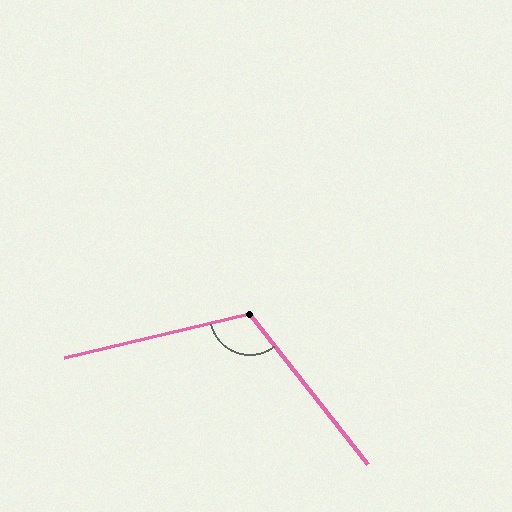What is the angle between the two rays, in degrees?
Approximately 115 degrees.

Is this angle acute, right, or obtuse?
It is obtuse.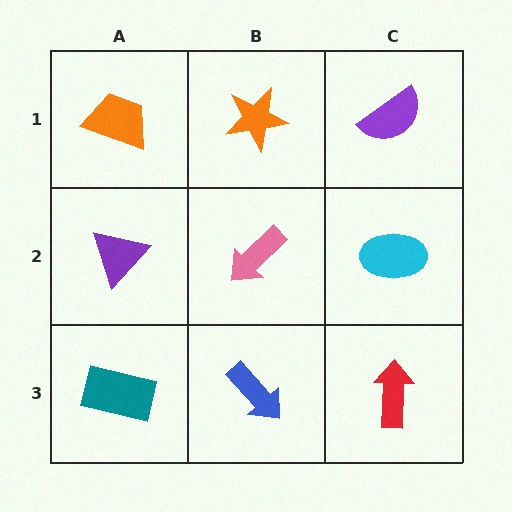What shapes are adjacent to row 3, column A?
A purple triangle (row 2, column A), a blue arrow (row 3, column B).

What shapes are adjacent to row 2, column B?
An orange star (row 1, column B), a blue arrow (row 3, column B), a purple triangle (row 2, column A), a cyan ellipse (row 2, column C).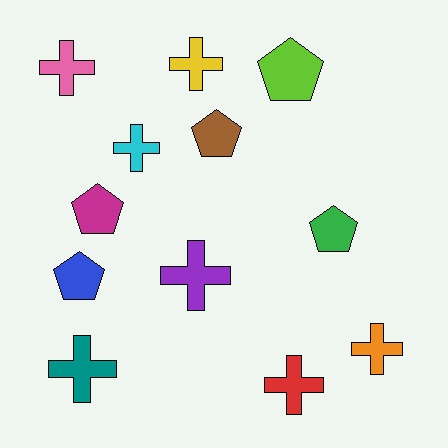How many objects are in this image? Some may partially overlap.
There are 12 objects.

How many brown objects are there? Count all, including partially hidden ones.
There is 1 brown object.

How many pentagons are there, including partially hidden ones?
There are 5 pentagons.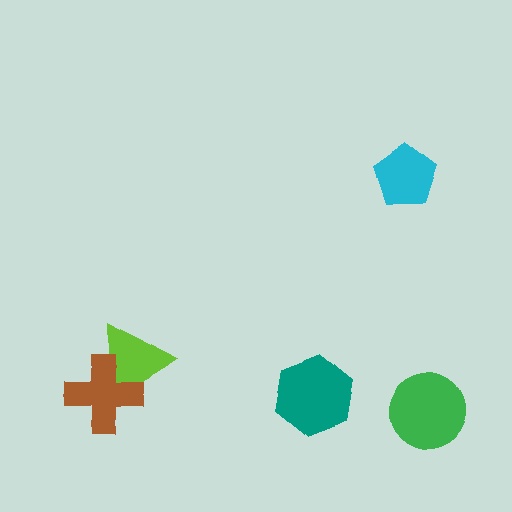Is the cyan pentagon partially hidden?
No, no other shape covers it.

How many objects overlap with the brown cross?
1 object overlaps with the brown cross.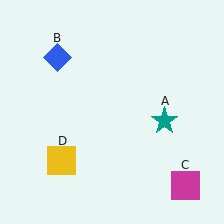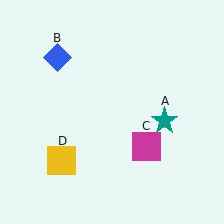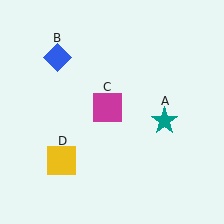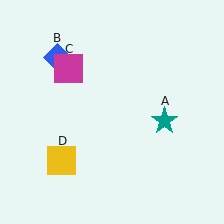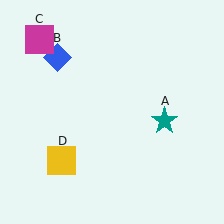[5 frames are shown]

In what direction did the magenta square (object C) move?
The magenta square (object C) moved up and to the left.